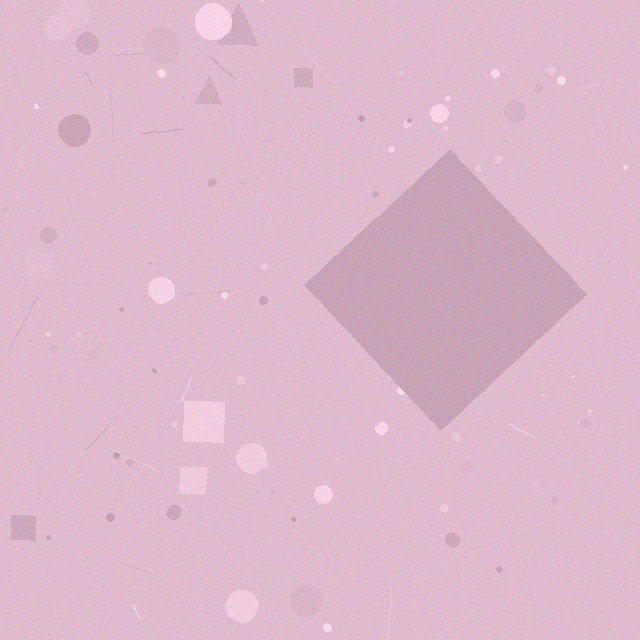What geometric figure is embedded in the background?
A diamond is embedded in the background.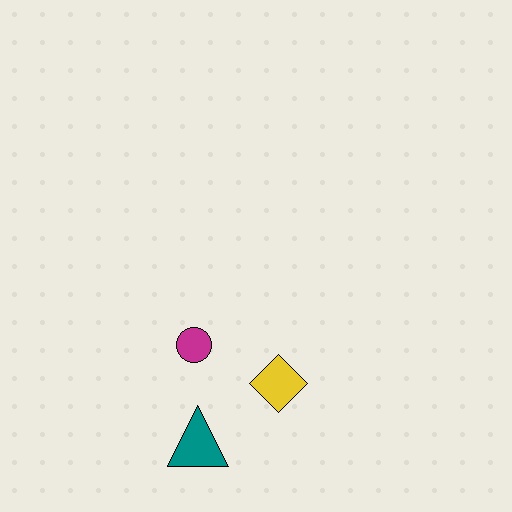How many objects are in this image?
There are 3 objects.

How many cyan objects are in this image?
There are no cyan objects.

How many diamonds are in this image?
There is 1 diamond.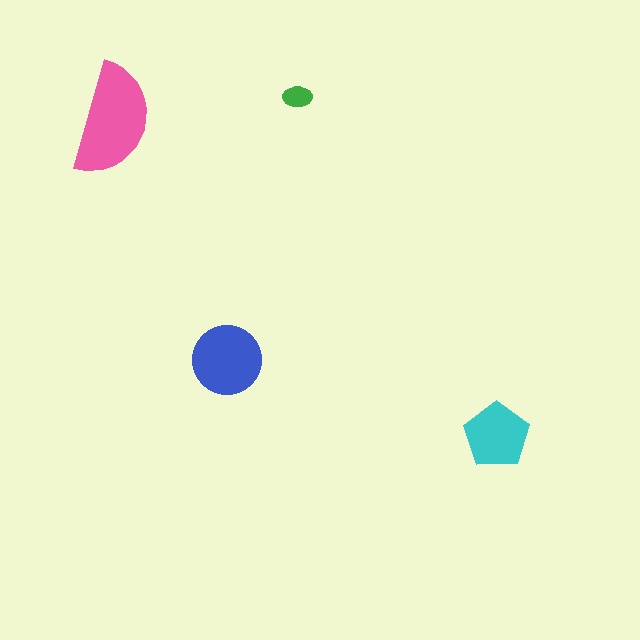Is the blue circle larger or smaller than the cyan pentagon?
Larger.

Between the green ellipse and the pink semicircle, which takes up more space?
The pink semicircle.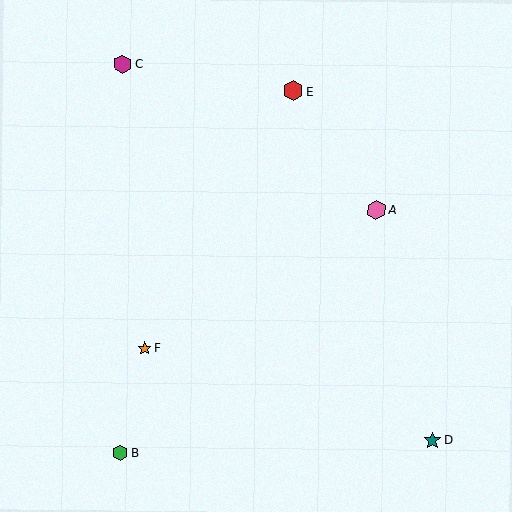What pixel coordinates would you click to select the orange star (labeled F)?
Click at (145, 348) to select the orange star F.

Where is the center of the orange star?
The center of the orange star is at (145, 348).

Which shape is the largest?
The red hexagon (labeled E) is the largest.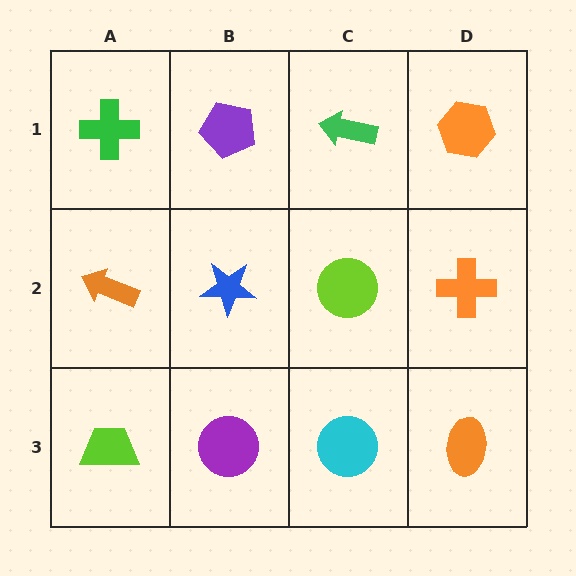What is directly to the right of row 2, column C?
An orange cross.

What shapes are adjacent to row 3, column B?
A blue star (row 2, column B), a lime trapezoid (row 3, column A), a cyan circle (row 3, column C).